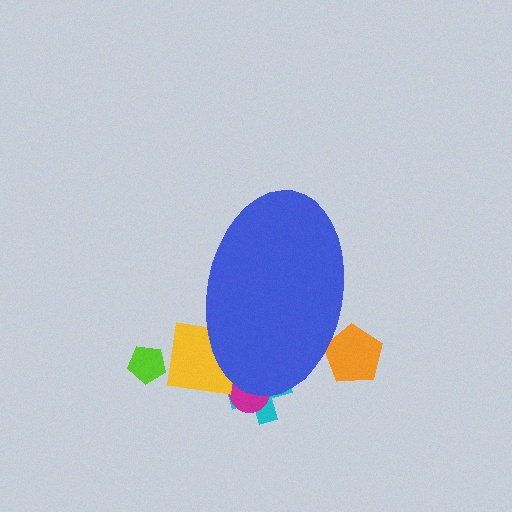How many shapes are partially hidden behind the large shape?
4 shapes are partially hidden.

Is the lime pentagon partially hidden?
No, the lime pentagon is fully visible.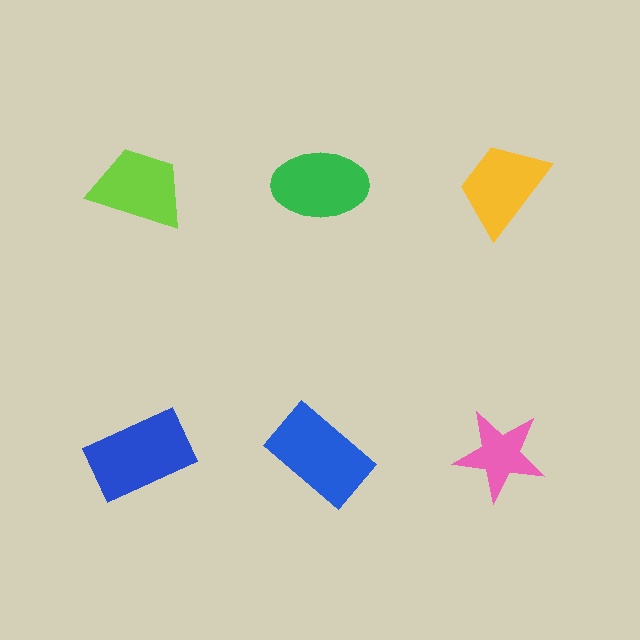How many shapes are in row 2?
3 shapes.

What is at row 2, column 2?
A blue rectangle.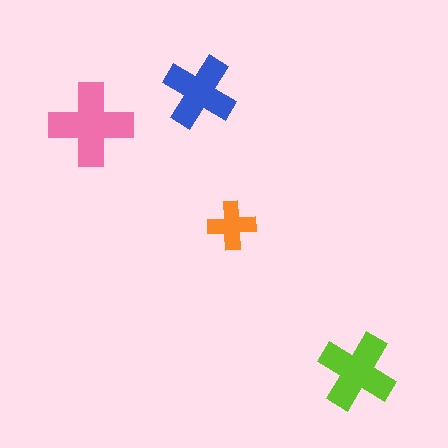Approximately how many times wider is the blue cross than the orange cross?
About 1.5 times wider.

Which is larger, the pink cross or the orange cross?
The pink one.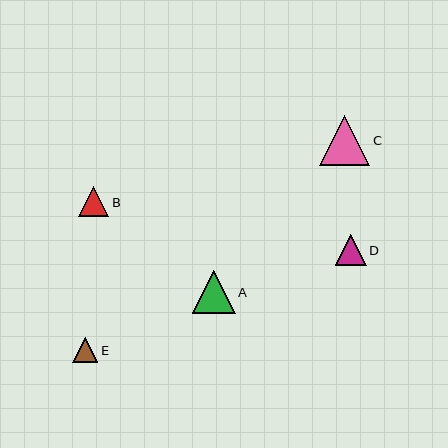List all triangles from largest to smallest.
From largest to smallest: C, A, D, B, E.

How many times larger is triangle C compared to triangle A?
Triangle C is approximately 1.2 times the size of triangle A.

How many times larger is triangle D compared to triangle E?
Triangle D is approximately 1.2 times the size of triangle E.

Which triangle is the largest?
Triangle C is the largest with a size of approximately 50 pixels.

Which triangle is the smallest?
Triangle E is the smallest with a size of approximately 25 pixels.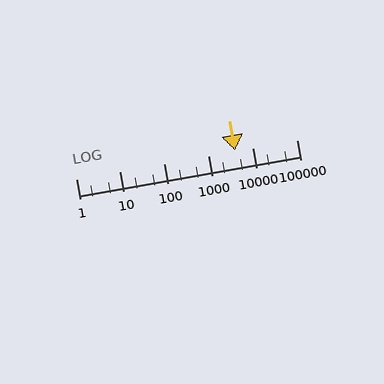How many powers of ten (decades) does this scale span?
The scale spans 5 decades, from 1 to 100000.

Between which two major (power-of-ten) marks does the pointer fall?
The pointer is between 1000 and 10000.